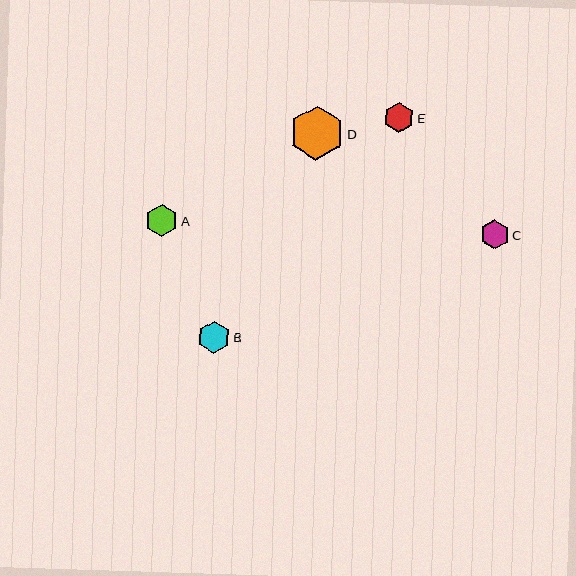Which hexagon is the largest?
Hexagon D is the largest with a size of approximately 54 pixels.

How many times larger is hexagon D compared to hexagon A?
Hexagon D is approximately 1.7 times the size of hexagon A.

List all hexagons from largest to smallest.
From largest to smallest: D, B, A, E, C.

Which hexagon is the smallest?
Hexagon C is the smallest with a size of approximately 28 pixels.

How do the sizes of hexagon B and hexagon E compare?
Hexagon B and hexagon E are approximately the same size.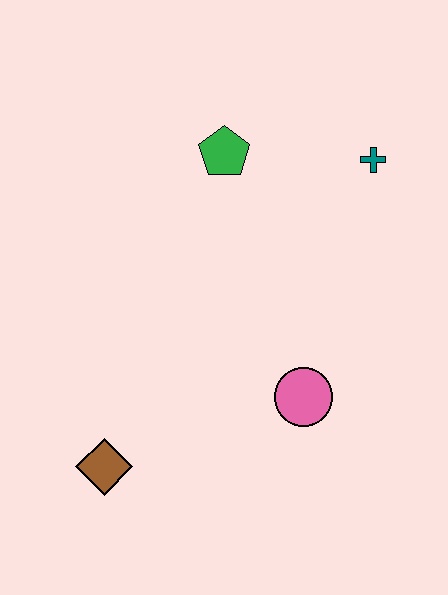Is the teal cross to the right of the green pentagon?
Yes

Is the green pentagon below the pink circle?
No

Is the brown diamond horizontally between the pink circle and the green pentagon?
No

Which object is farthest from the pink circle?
The green pentagon is farthest from the pink circle.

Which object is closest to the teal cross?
The green pentagon is closest to the teal cross.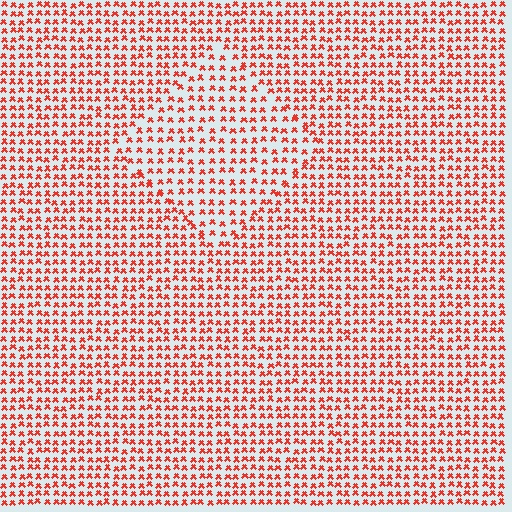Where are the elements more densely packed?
The elements are more densely packed outside the diamond boundary.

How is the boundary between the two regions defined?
The boundary is defined by a change in element density (approximately 1.5x ratio). All elements are the same color, size, and shape.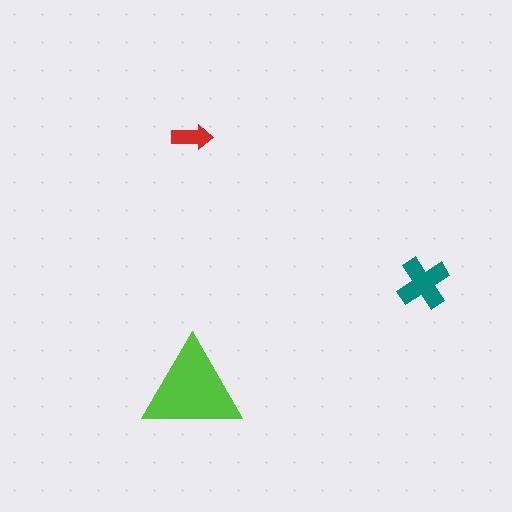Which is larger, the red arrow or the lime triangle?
The lime triangle.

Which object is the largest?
The lime triangle.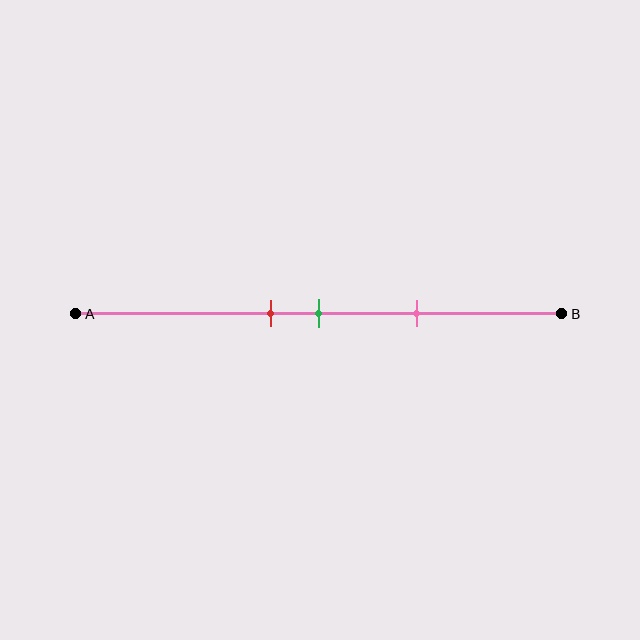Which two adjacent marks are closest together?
The red and green marks are the closest adjacent pair.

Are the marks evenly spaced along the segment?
Yes, the marks are approximately evenly spaced.